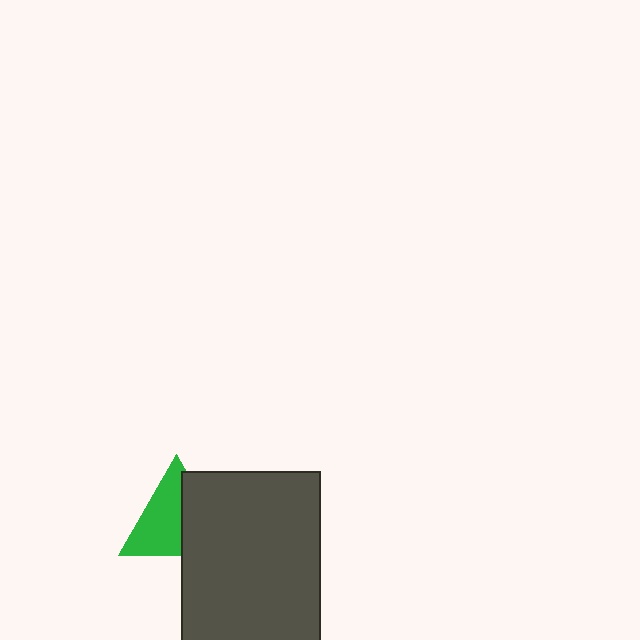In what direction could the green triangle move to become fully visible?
The green triangle could move left. That would shift it out from behind the dark gray rectangle entirely.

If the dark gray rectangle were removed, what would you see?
You would see the complete green triangle.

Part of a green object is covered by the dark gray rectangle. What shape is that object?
It is a triangle.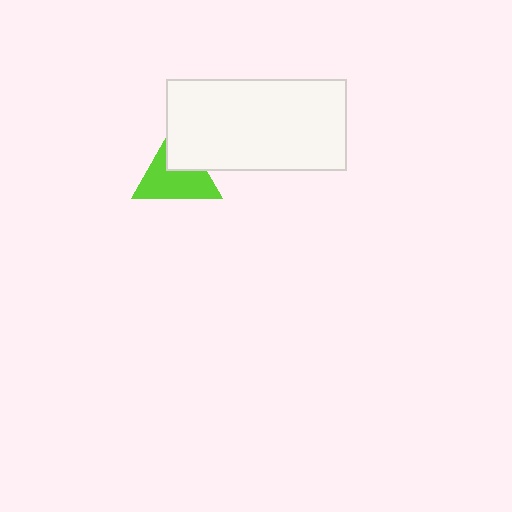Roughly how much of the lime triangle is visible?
Most of it is visible (roughly 66%).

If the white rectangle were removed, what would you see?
You would see the complete lime triangle.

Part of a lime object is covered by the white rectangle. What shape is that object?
It is a triangle.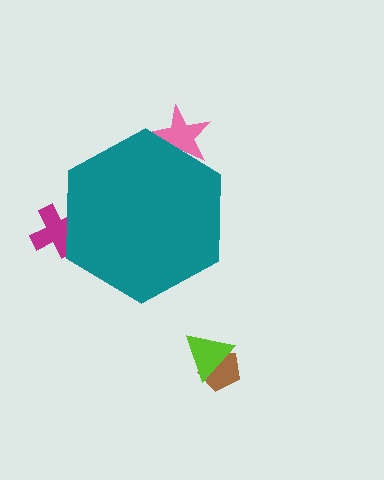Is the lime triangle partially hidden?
No, the lime triangle is fully visible.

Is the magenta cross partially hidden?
Yes, the magenta cross is partially hidden behind the teal hexagon.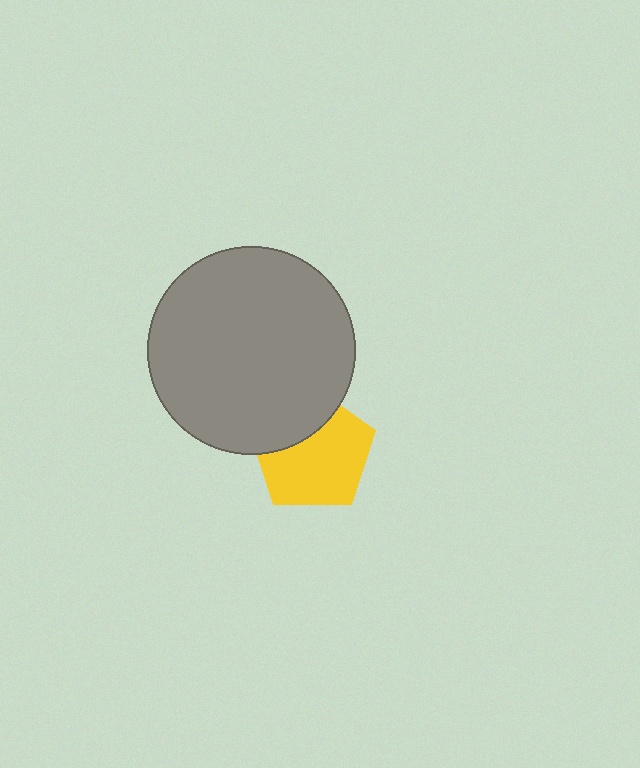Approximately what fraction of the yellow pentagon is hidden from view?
Roughly 31% of the yellow pentagon is hidden behind the gray circle.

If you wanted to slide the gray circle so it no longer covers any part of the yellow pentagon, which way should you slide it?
Slide it up — that is the most direct way to separate the two shapes.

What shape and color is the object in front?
The object in front is a gray circle.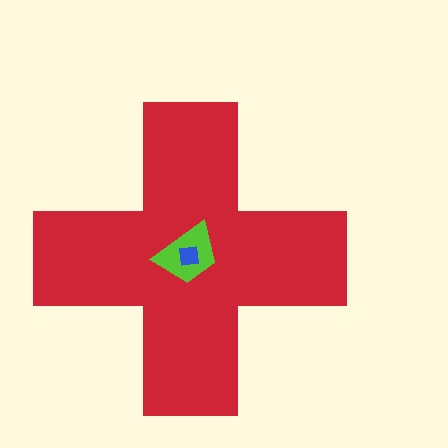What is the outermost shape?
The red cross.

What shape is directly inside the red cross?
The lime trapezoid.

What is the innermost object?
The blue square.